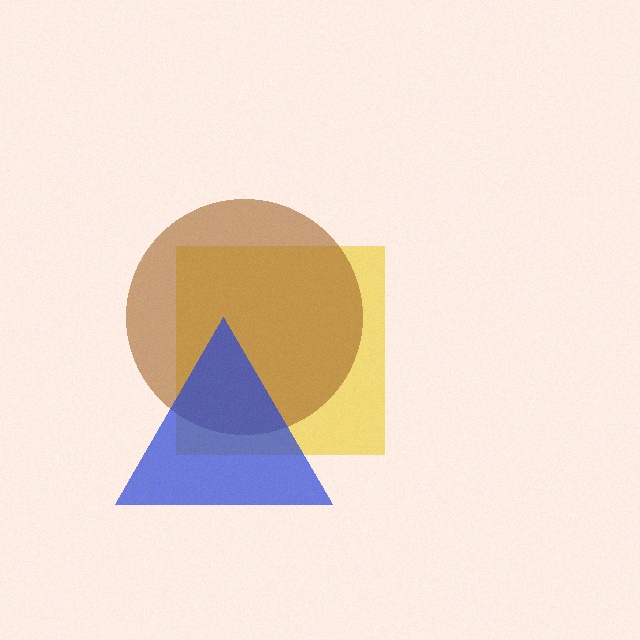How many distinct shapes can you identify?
There are 3 distinct shapes: a yellow square, a brown circle, a blue triangle.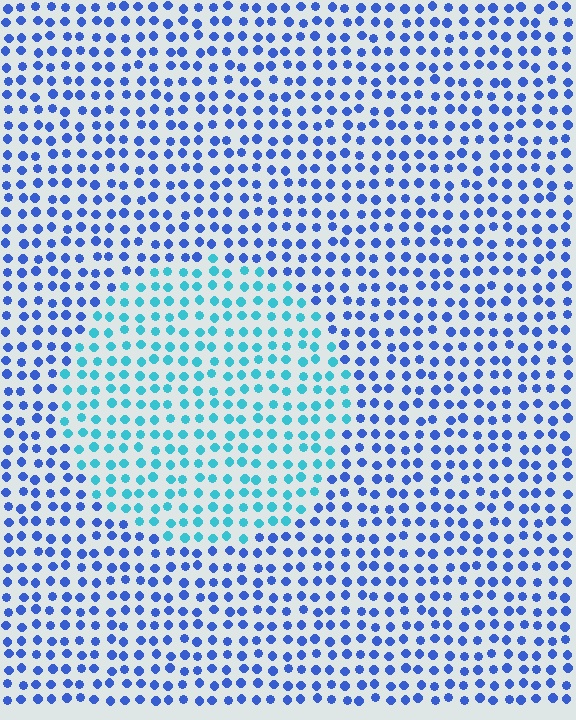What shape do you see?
I see a circle.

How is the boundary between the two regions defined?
The boundary is defined purely by a slight shift in hue (about 40 degrees). Spacing, size, and orientation are identical on both sides.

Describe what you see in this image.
The image is filled with small blue elements in a uniform arrangement. A circle-shaped region is visible where the elements are tinted to a slightly different hue, forming a subtle color boundary.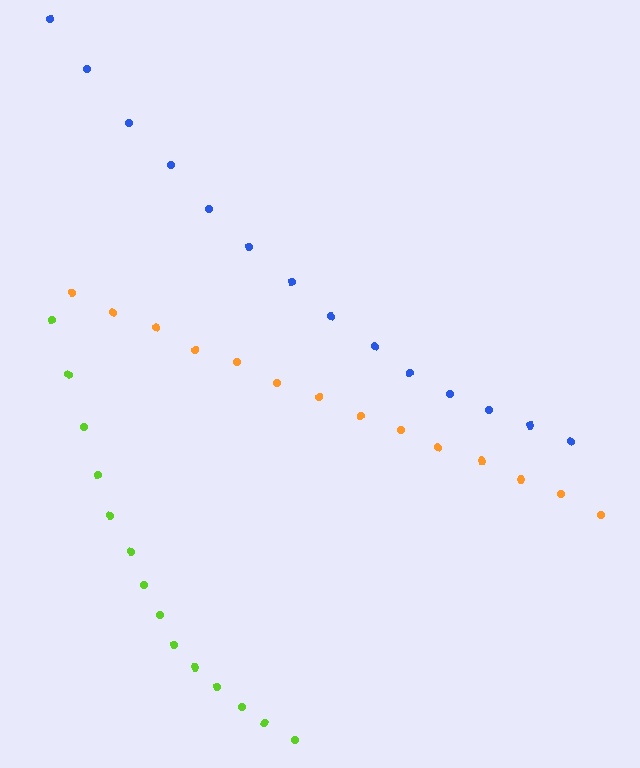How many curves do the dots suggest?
There are 3 distinct paths.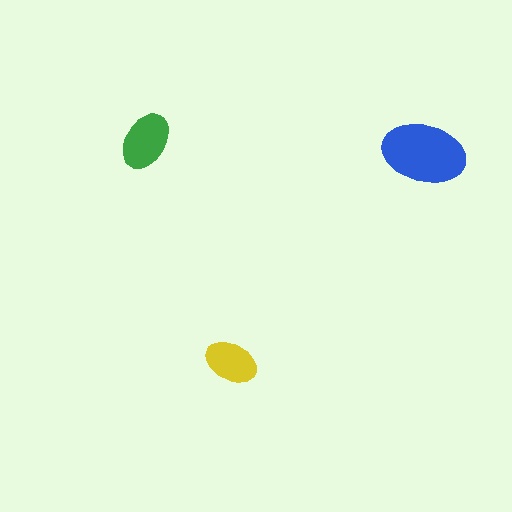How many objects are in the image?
There are 3 objects in the image.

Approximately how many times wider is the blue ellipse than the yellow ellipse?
About 1.5 times wider.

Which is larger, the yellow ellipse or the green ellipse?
The green one.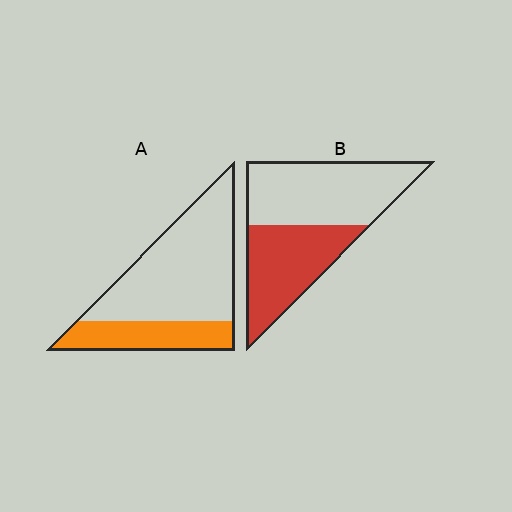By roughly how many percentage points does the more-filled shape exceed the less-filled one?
By roughly 15 percentage points (B over A).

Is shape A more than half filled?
No.